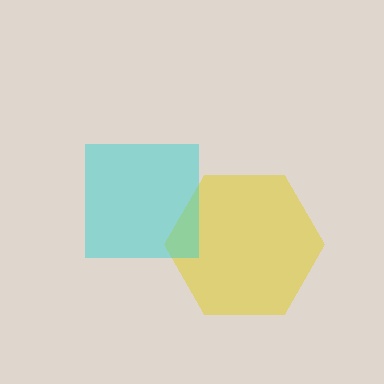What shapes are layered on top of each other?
The layered shapes are: a yellow hexagon, a cyan square.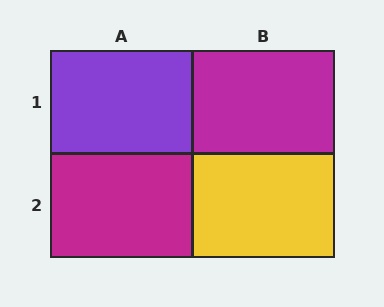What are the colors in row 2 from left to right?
Magenta, yellow.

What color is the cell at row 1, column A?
Purple.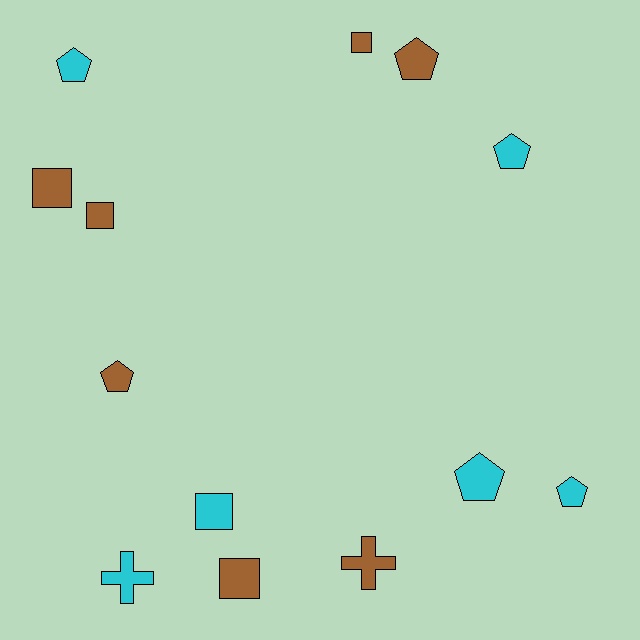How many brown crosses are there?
There is 1 brown cross.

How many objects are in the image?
There are 13 objects.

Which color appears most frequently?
Brown, with 7 objects.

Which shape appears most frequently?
Pentagon, with 6 objects.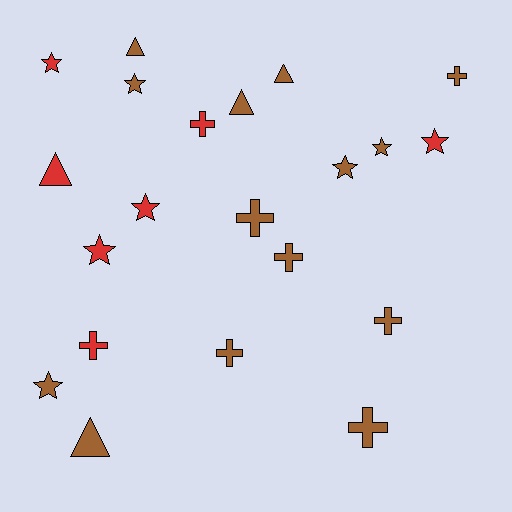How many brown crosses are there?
There are 6 brown crosses.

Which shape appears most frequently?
Star, with 8 objects.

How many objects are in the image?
There are 21 objects.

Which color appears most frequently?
Brown, with 14 objects.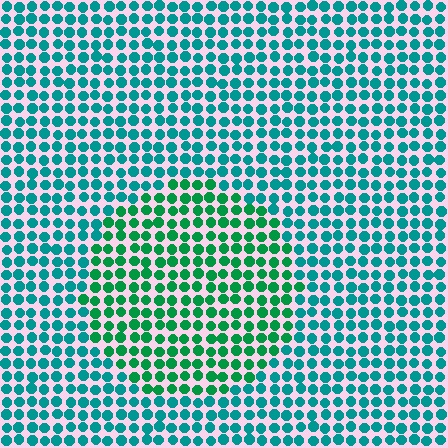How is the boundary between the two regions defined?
The boundary is defined purely by a slight shift in hue (about 33 degrees). Spacing, size, and orientation are identical on both sides.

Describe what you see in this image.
The image is filled with small teal elements in a uniform arrangement. A circle-shaped region is visible where the elements are tinted to a slightly different hue, forming a subtle color boundary.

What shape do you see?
I see a circle.